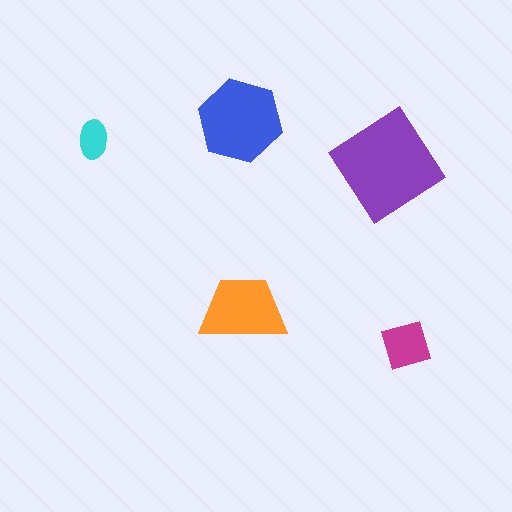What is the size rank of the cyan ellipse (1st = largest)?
5th.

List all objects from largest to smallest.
The purple diamond, the blue hexagon, the orange trapezoid, the magenta diamond, the cyan ellipse.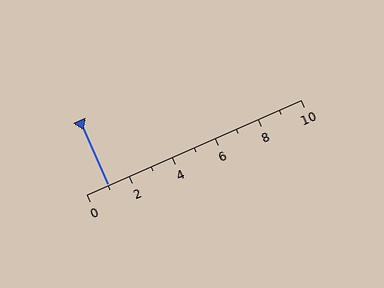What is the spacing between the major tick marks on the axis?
The major ticks are spaced 2 apart.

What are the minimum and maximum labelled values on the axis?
The axis runs from 0 to 10.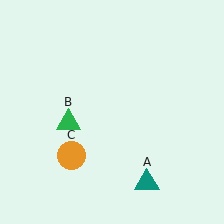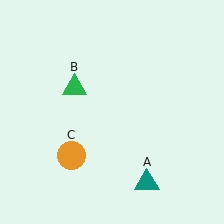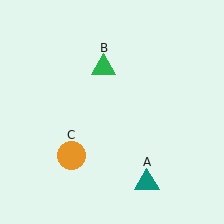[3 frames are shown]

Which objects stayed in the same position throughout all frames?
Teal triangle (object A) and orange circle (object C) remained stationary.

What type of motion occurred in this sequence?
The green triangle (object B) rotated clockwise around the center of the scene.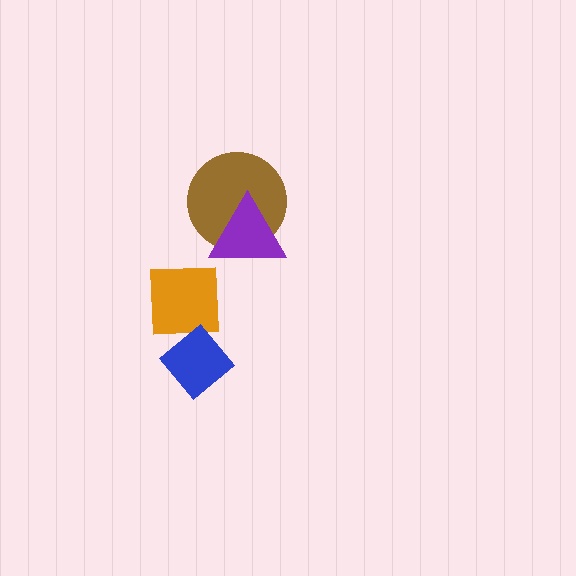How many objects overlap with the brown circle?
1 object overlaps with the brown circle.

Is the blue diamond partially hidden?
No, no other shape covers it.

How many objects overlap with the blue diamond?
1 object overlaps with the blue diamond.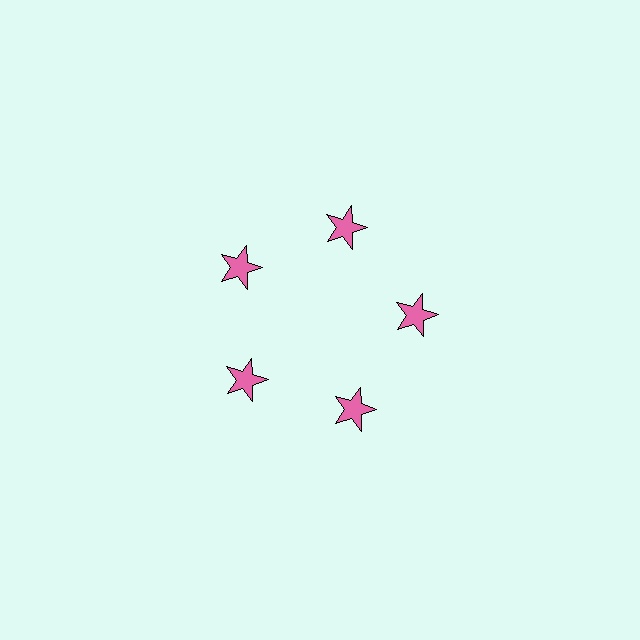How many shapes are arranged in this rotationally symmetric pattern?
There are 5 shapes, arranged in 5 groups of 1.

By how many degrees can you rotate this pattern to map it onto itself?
The pattern maps onto itself every 72 degrees of rotation.